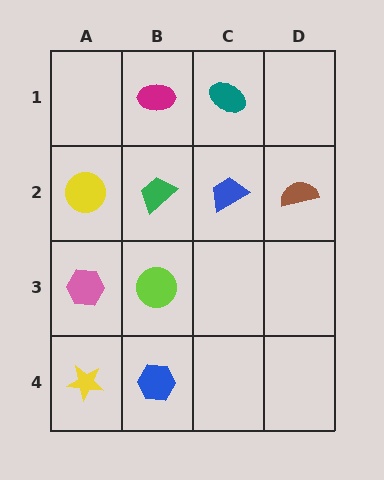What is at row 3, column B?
A lime circle.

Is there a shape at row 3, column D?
No, that cell is empty.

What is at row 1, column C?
A teal ellipse.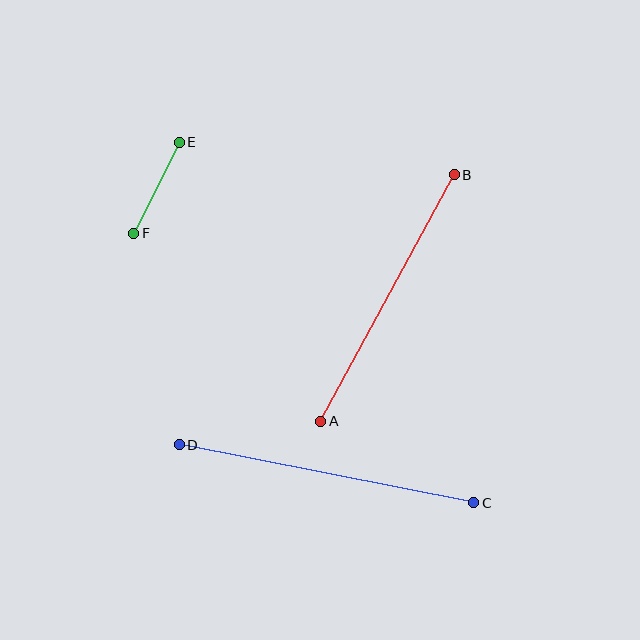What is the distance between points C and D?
The distance is approximately 300 pixels.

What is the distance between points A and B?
The distance is approximately 280 pixels.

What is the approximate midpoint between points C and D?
The midpoint is at approximately (327, 474) pixels.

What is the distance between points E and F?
The distance is approximately 102 pixels.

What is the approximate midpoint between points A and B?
The midpoint is at approximately (387, 298) pixels.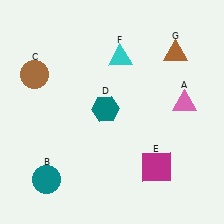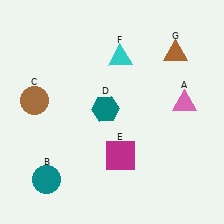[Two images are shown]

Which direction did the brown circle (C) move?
The brown circle (C) moved down.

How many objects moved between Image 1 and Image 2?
2 objects moved between the two images.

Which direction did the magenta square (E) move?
The magenta square (E) moved left.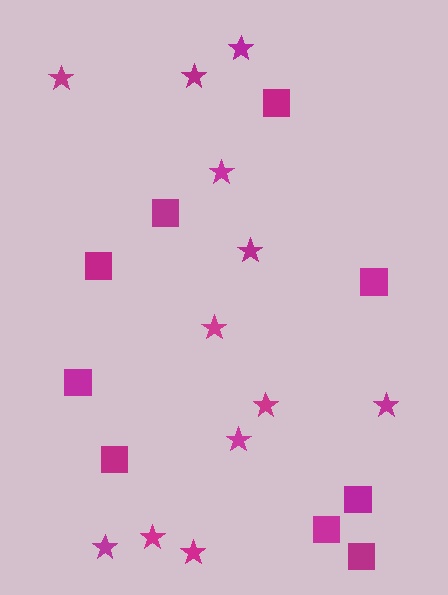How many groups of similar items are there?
There are 2 groups: one group of stars (12) and one group of squares (9).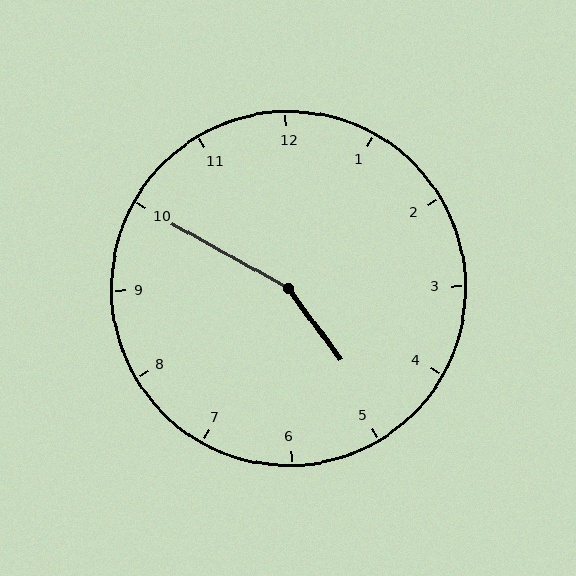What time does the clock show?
4:50.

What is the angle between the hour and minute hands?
Approximately 155 degrees.